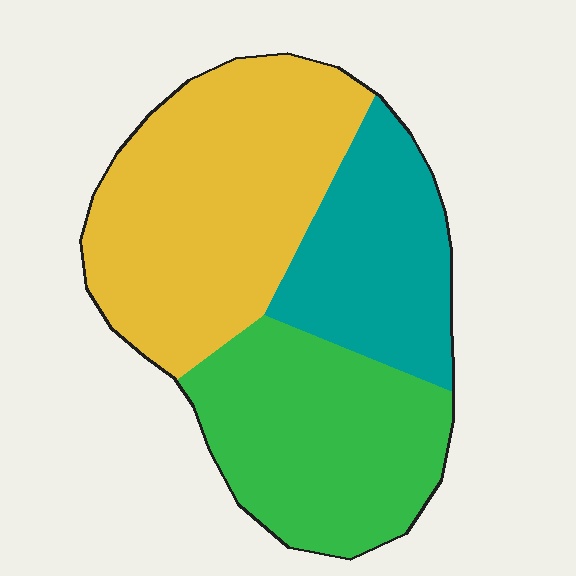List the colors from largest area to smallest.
From largest to smallest: yellow, green, teal.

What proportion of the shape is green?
Green covers about 35% of the shape.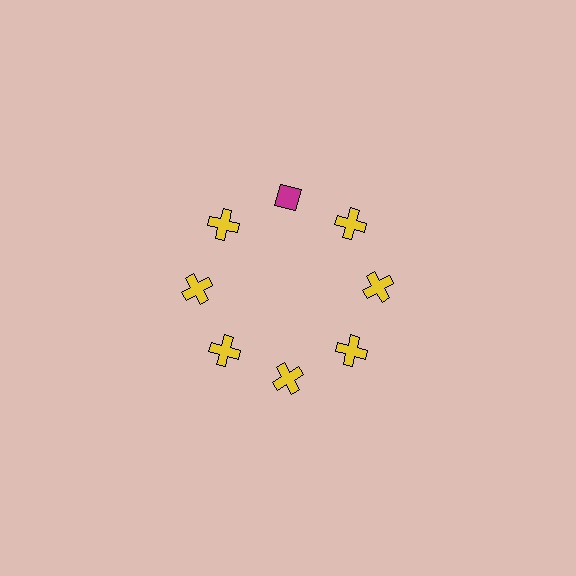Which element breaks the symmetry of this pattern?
The magenta diamond at roughly the 12 o'clock position breaks the symmetry. All other shapes are yellow crosses.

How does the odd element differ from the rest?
It differs in both color (magenta instead of yellow) and shape (diamond instead of cross).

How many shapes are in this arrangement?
There are 8 shapes arranged in a ring pattern.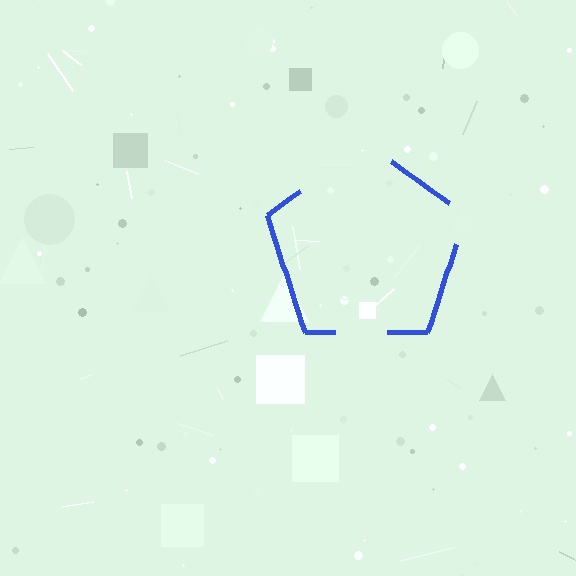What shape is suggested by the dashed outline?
The dashed outline suggests a pentagon.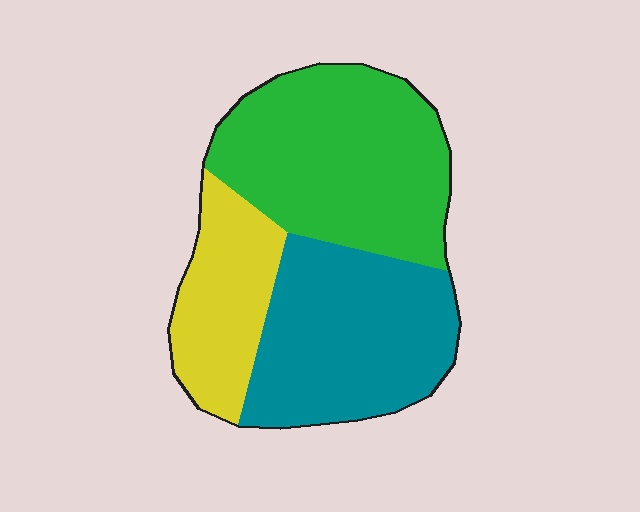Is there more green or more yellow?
Green.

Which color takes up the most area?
Green, at roughly 40%.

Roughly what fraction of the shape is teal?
Teal takes up about three eighths (3/8) of the shape.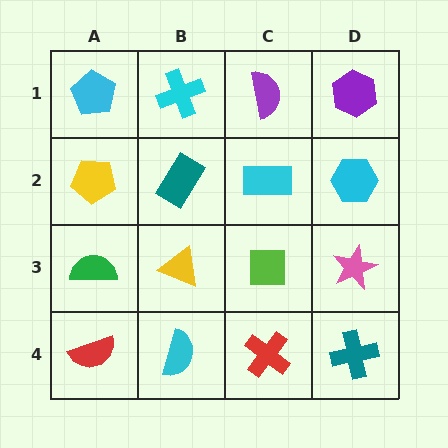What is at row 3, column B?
A yellow triangle.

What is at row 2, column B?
A teal rectangle.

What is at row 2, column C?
A cyan rectangle.